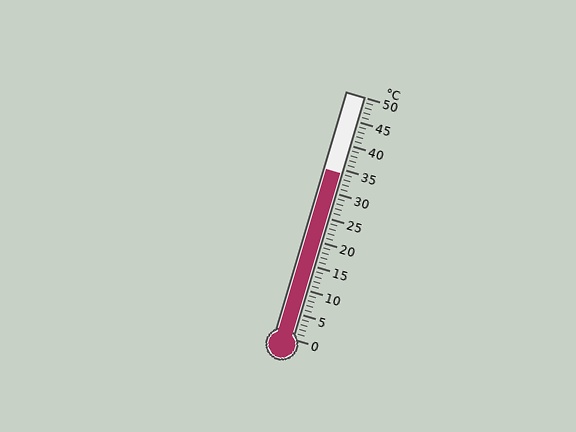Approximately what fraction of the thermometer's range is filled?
The thermometer is filled to approximately 70% of its range.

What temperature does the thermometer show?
The thermometer shows approximately 34°C.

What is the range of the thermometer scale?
The thermometer scale ranges from 0°C to 50°C.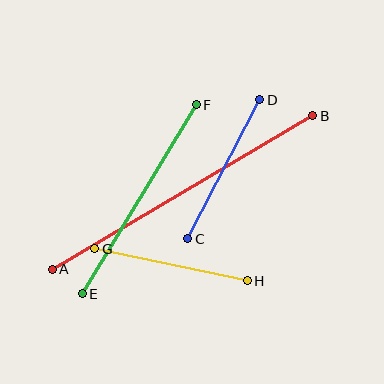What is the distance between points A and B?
The distance is approximately 302 pixels.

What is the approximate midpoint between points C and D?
The midpoint is at approximately (224, 169) pixels.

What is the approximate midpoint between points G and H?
The midpoint is at approximately (171, 265) pixels.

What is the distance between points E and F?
The distance is approximately 221 pixels.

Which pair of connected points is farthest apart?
Points A and B are farthest apart.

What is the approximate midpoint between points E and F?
The midpoint is at approximately (139, 199) pixels.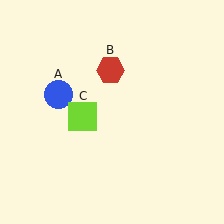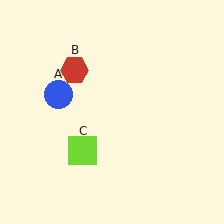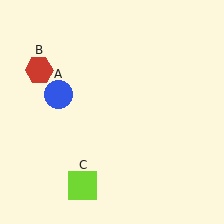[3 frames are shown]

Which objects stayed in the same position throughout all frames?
Blue circle (object A) remained stationary.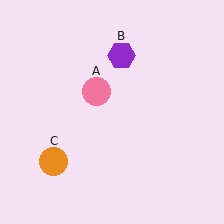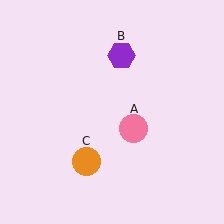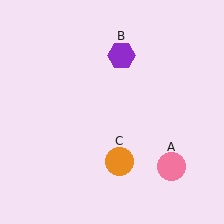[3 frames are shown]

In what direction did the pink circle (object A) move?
The pink circle (object A) moved down and to the right.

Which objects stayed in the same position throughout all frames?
Purple hexagon (object B) remained stationary.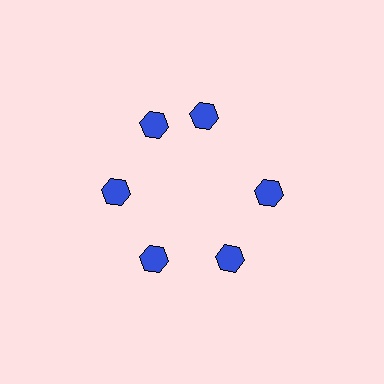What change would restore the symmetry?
The symmetry would be restored by rotating it back into even spacing with its neighbors so that all 6 hexagons sit at equal angles and equal distance from the center.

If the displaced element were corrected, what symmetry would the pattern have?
It would have 6-fold rotational symmetry — the pattern would map onto itself every 60 degrees.